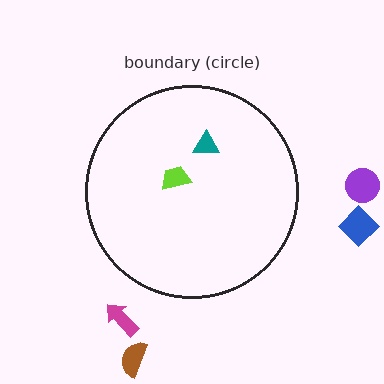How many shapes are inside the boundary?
2 inside, 4 outside.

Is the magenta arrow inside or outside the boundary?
Outside.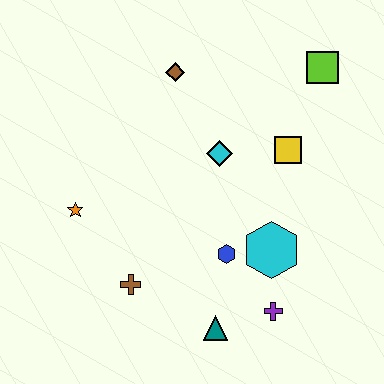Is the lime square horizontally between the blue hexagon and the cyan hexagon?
No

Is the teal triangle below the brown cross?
Yes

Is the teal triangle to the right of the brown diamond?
Yes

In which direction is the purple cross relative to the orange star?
The purple cross is to the right of the orange star.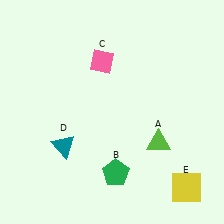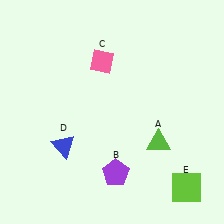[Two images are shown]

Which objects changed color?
B changed from green to purple. D changed from teal to blue. E changed from yellow to lime.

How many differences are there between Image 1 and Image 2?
There are 3 differences between the two images.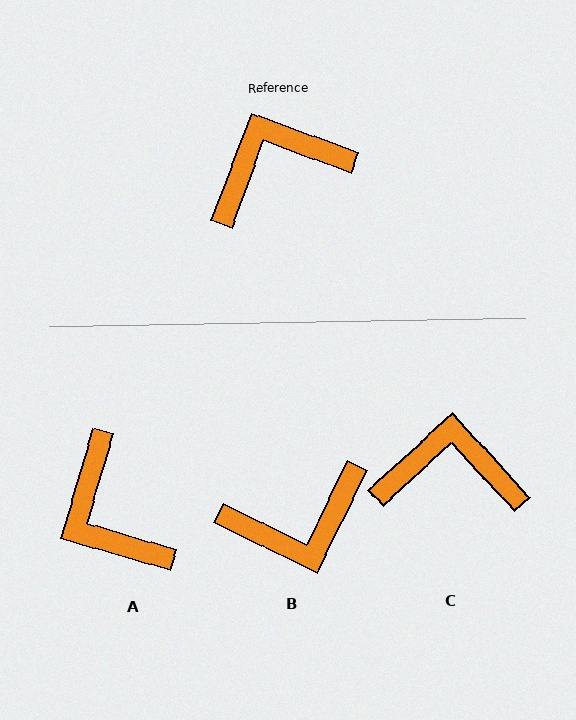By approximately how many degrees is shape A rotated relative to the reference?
Approximately 94 degrees counter-clockwise.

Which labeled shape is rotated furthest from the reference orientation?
B, about 174 degrees away.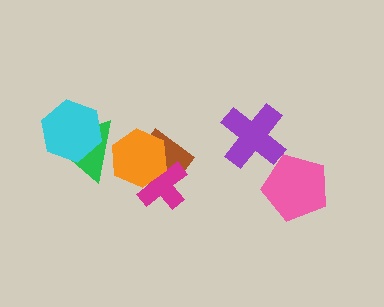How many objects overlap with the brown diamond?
2 objects overlap with the brown diamond.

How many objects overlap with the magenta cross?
2 objects overlap with the magenta cross.